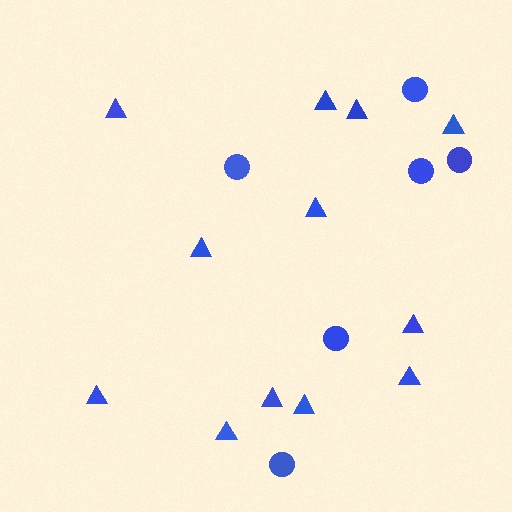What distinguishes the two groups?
There are 2 groups: one group of triangles (12) and one group of circles (6).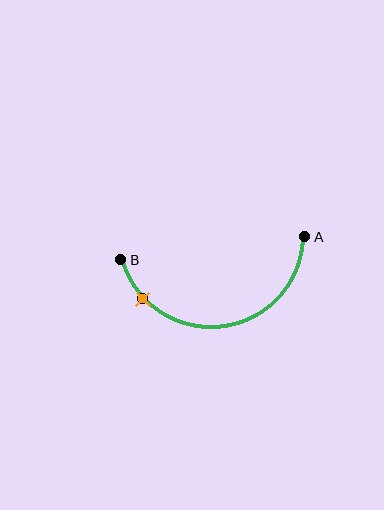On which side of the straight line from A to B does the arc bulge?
The arc bulges below the straight line connecting A and B.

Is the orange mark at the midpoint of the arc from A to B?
No. The orange mark lies on the arc but is closer to endpoint B. The arc midpoint would be at the point on the curve equidistant along the arc from both A and B.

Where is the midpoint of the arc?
The arc midpoint is the point on the curve farthest from the straight line joining A and B. It sits below that line.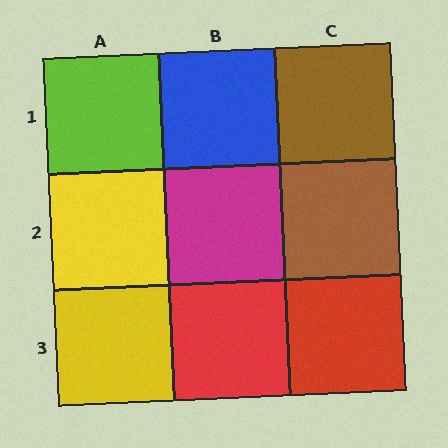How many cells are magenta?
1 cell is magenta.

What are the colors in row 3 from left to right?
Yellow, red, red.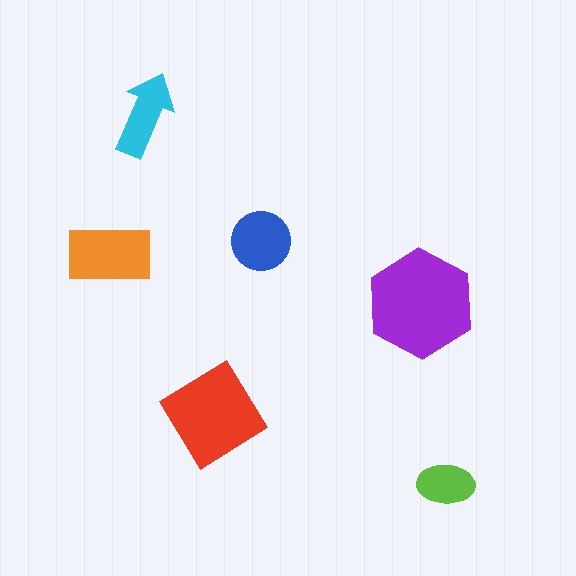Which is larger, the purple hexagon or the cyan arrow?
The purple hexagon.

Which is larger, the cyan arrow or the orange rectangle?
The orange rectangle.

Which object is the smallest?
The lime ellipse.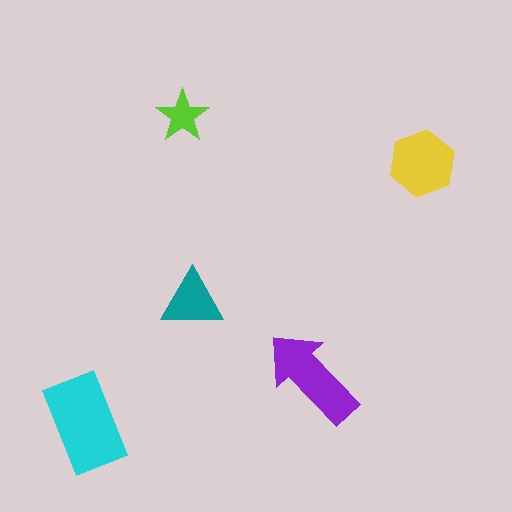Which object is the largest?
The cyan rectangle.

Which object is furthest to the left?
The cyan rectangle is leftmost.